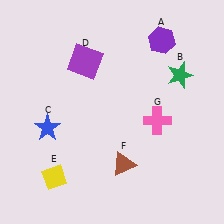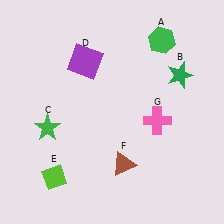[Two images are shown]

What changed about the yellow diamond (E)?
In Image 1, E is yellow. In Image 2, it changed to lime.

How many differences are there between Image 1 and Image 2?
There are 3 differences between the two images.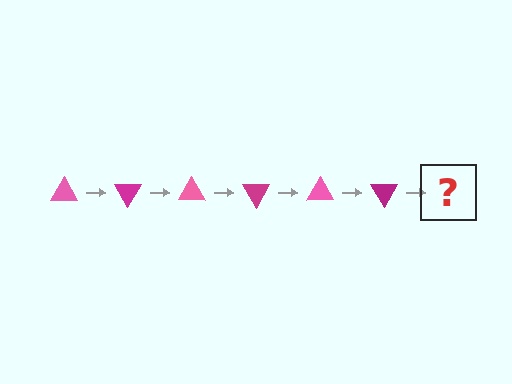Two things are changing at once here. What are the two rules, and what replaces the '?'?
The two rules are that it rotates 60 degrees each step and the color cycles through pink and magenta. The '?' should be a pink triangle, rotated 360 degrees from the start.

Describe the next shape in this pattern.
It should be a pink triangle, rotated 360 degrees from the start.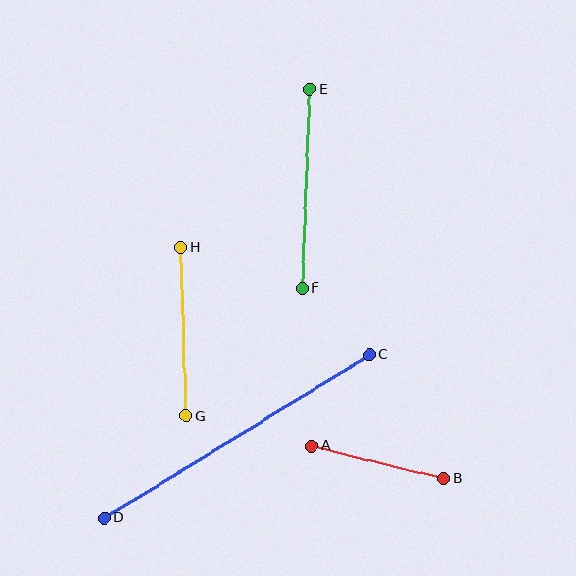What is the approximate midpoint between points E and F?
The midpoint is at approximately (306, 189) pixels.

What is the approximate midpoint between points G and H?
The midpoint is at approximately (183, 331) pixels.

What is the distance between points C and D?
The distance is approximately 311 pixels.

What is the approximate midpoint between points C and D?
The midpoint is at approximately (237, 436) pixels.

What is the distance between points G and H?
The distance is approximately 169 pixels.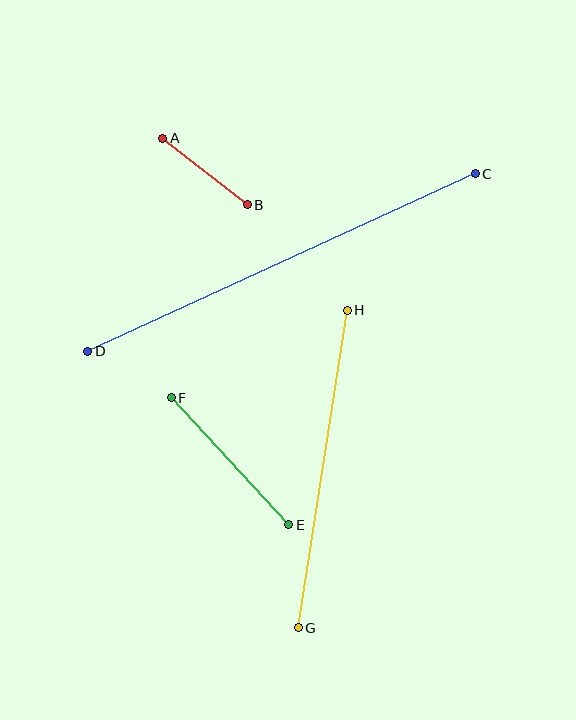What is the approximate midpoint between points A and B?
The midpoint is at approximately (205, 172) pixels.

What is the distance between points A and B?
The distance is approximately 107 pixels.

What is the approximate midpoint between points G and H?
The midpoint is at approximately (323, 469) pixels.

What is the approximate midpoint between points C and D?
The midpoint is at approximately (282, 263) pixels.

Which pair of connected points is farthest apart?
Points C and D are farthest apart.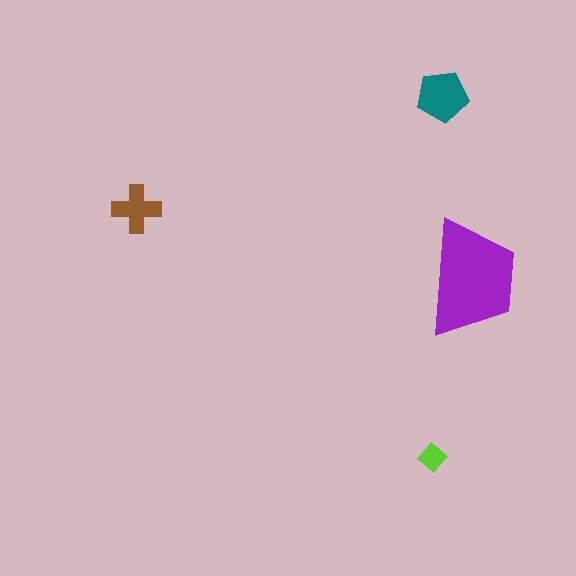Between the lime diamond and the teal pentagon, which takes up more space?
The teal pentagon.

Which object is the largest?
The purple trapezoid.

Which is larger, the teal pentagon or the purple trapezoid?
The purple trapezoid.